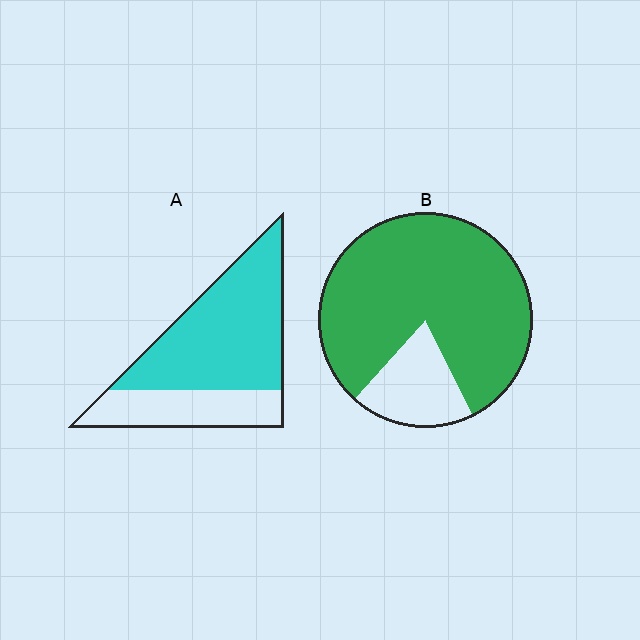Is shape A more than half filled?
Yes.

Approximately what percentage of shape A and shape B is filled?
A is approximately 70% and B is approximately 80%.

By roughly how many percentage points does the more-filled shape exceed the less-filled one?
By roughly 15 percentage points (B over A).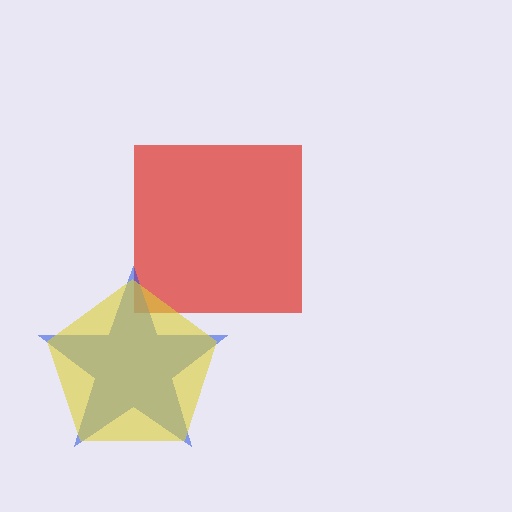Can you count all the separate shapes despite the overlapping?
Yes, there are 3 separate shapes.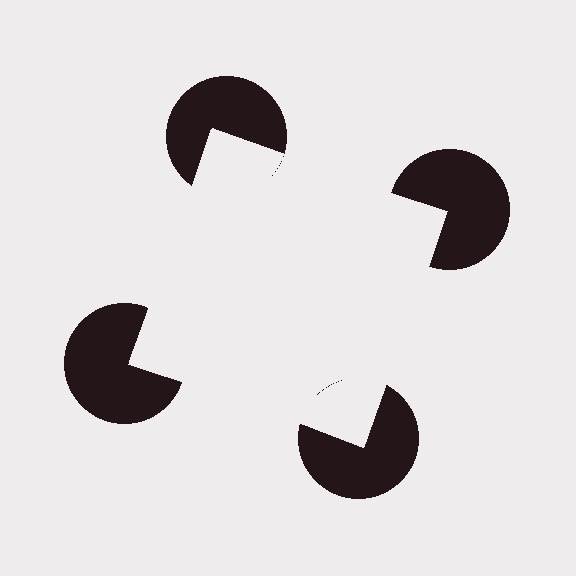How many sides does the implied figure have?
4 sides.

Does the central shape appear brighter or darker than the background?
It typically appears slightly brighter than the background, even though no actual brightness change is drawn.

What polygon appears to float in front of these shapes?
An illusory square — its edges are inferred from the aligned wedge cuts in the pac-man discs, not physically drawn.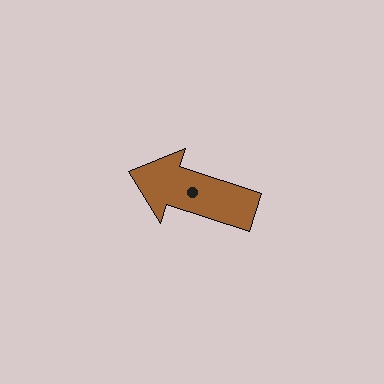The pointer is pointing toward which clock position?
Roughly 10 o'clock.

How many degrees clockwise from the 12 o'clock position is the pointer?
Approximately 288 degrees.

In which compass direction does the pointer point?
West.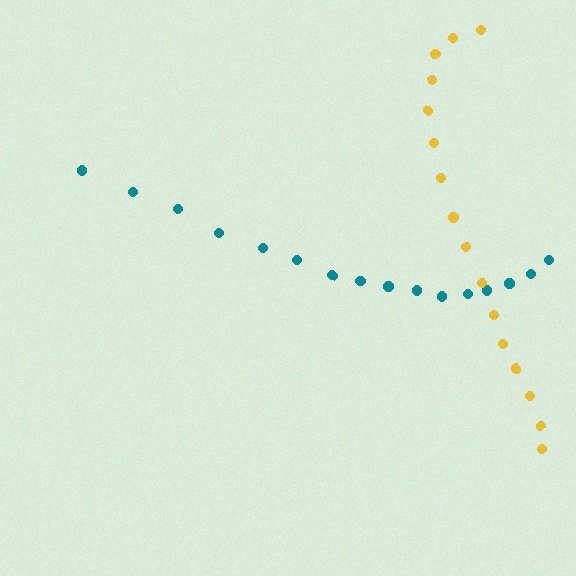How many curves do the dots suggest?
There are 2 distinct paths.